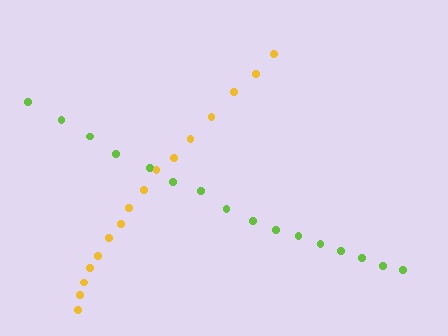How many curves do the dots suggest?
There are 2 distinct paths.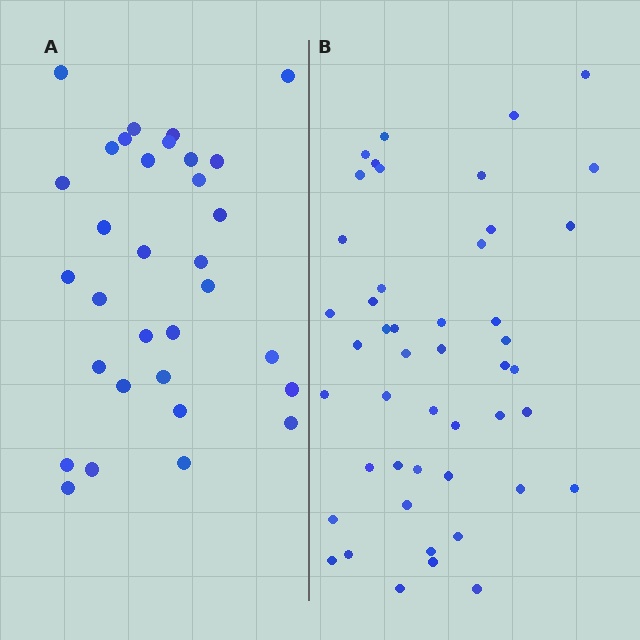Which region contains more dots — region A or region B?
Region B (the right region) has more dots.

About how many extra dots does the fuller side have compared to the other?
Region B has approximately 15 more dots than region A.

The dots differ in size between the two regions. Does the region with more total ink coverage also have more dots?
No. Region A has more total ink coverage because its dots are larger, but region B actually contains more individual dots. Total area can be misleading — the number of items is what matters here.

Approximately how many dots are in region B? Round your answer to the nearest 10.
About 50 dots. (The exact count is 47, which rounds to 50.)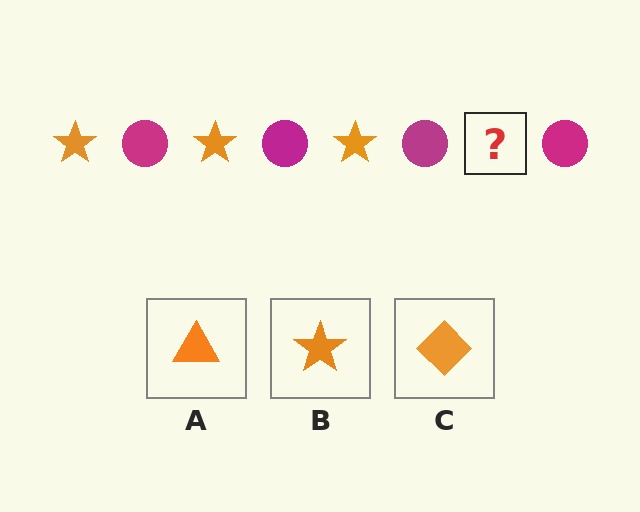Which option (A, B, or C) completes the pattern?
B.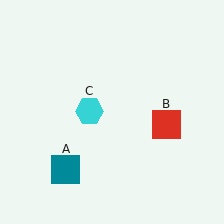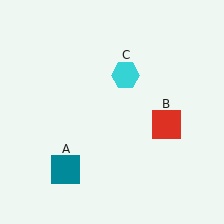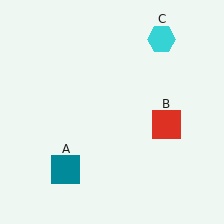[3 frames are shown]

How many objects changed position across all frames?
1 object changed position: cyan hexagon (object C).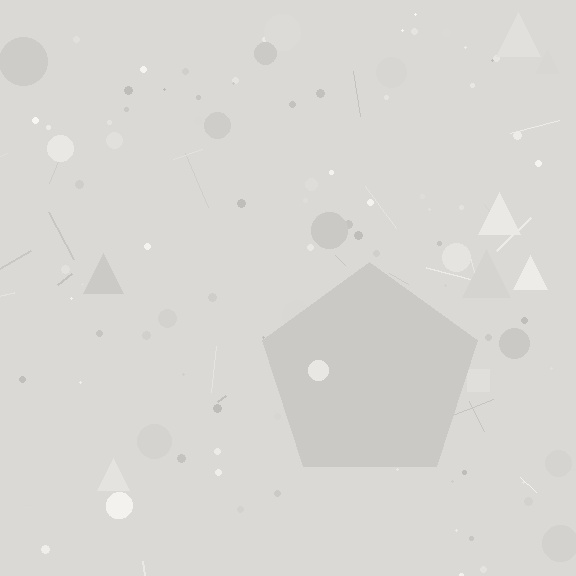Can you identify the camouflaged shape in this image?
The camouflaged shape is a pentagon.